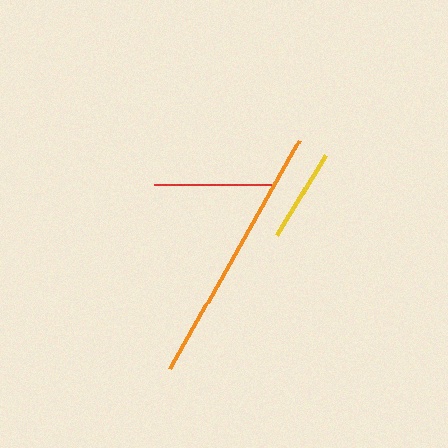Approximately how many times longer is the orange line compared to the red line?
The orange line is approximately 2.2 times the length of the red line.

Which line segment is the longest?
The orange line is the longest at approximately 262 pixels.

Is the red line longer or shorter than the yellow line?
The red line is longer than the yellow line.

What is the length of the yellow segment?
The yellow segment is approximately 95 pixels long.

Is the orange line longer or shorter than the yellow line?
The orange line is longer than the yellow line.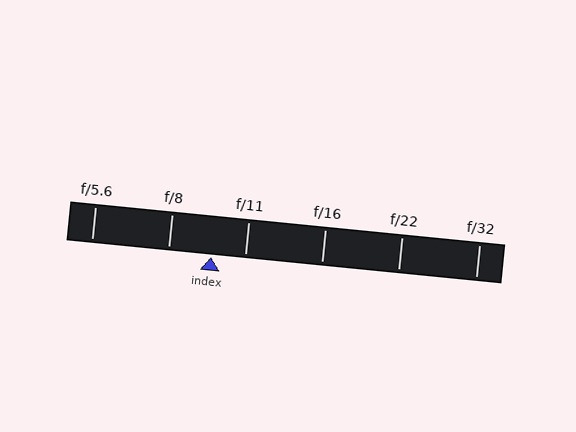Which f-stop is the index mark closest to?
The index mark is closest to f/11.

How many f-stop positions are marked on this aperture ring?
There are 6 f-stop positions marked.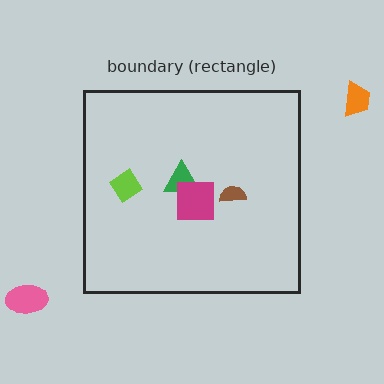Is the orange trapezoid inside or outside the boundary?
Outside.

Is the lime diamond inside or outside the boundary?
Inside.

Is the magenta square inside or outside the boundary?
Inside.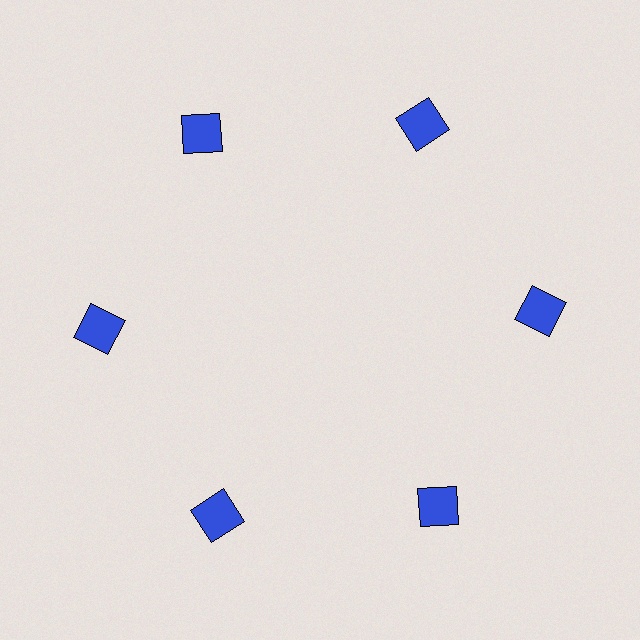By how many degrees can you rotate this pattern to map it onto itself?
The pattern maps onto itself every 60 degrees of rotation.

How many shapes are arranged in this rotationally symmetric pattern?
There are 6 shapes, arranged in 6 groups of 1.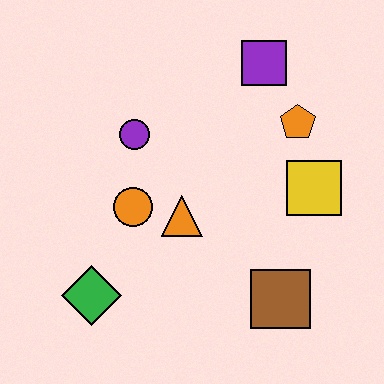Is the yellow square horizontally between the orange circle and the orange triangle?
No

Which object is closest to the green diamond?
The orange circle is closest to the green diamond.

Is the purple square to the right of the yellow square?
No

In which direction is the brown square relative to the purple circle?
The brown square is below the purple circle.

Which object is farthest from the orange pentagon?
The green diamond is farthest from the orange pentagon.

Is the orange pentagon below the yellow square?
No